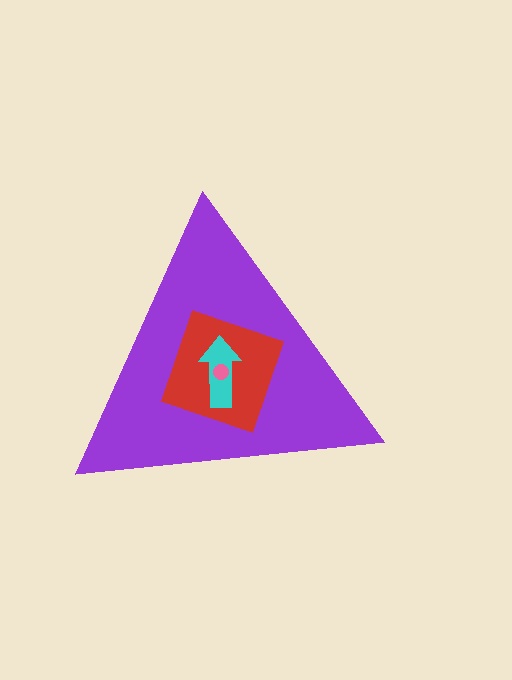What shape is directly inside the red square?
The cyan arrow.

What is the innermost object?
The pink circle.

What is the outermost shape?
The purple triangle.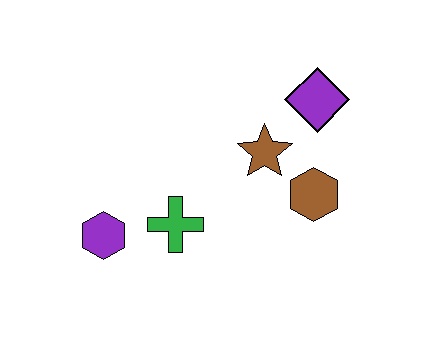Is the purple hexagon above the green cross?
No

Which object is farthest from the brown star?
The purple hexagon is farthest from the brown star.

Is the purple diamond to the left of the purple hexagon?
No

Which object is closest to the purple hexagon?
The green cross is closest to the purple hexagon.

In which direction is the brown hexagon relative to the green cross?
The brown hexagon is to the right of the green cross.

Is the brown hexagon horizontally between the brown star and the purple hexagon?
No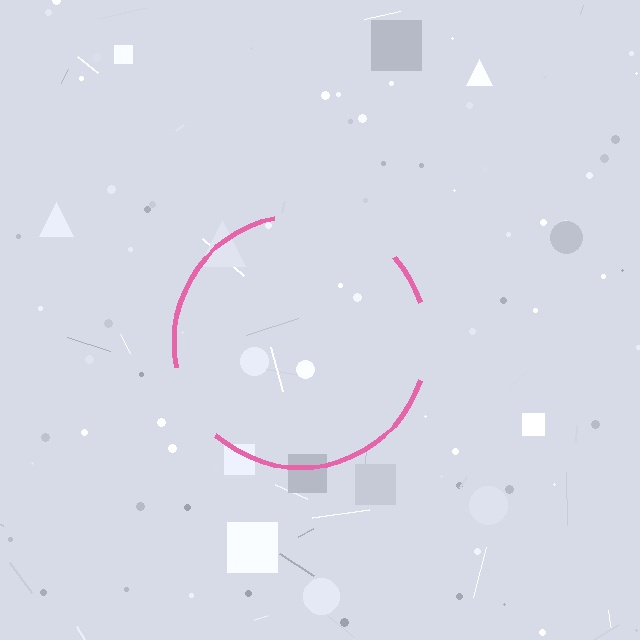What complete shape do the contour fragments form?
The contour fragments form a circle.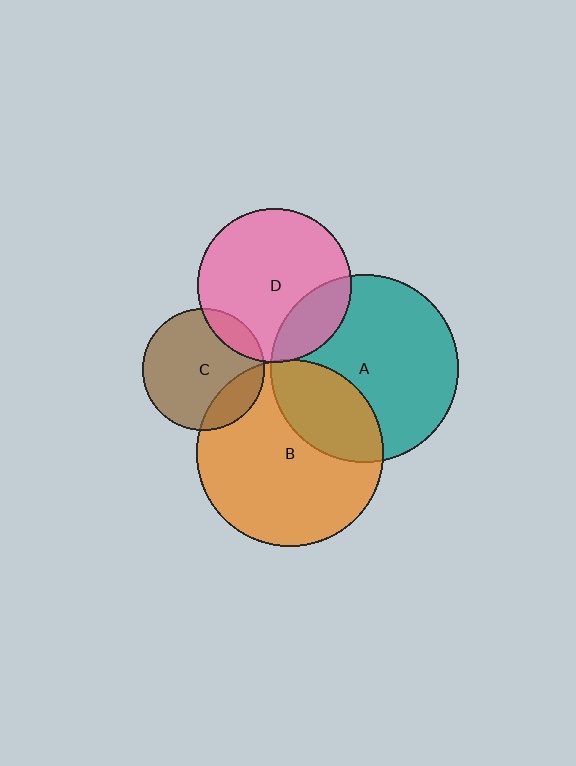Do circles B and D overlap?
Yes.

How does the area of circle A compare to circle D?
Approximately 1.5 times.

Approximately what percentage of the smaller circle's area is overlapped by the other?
Approximately 5%.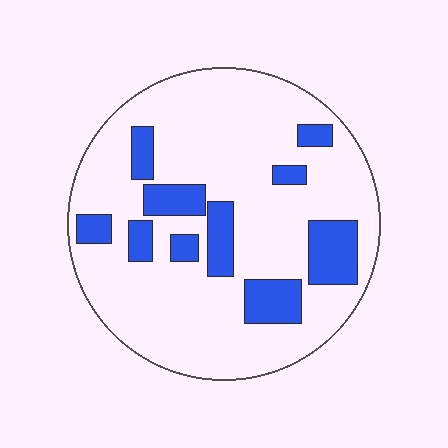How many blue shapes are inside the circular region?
10.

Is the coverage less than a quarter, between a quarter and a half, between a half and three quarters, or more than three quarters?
Less than a quarter.